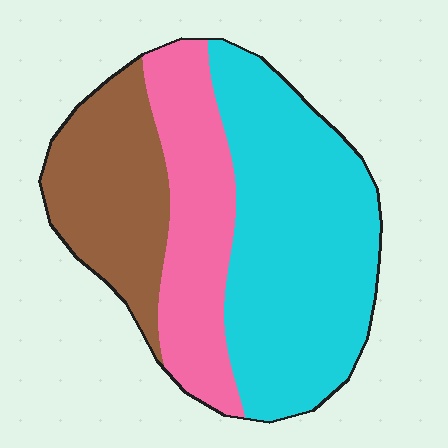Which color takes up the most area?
Cyan, at roughly 50%.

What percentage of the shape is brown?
Brown covers roughly 25% of the shape.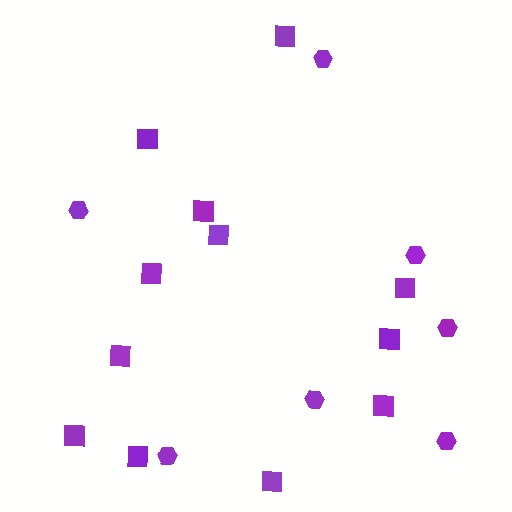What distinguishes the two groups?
There are 2 groups: one group of squares (12) and one group of hexagons (7).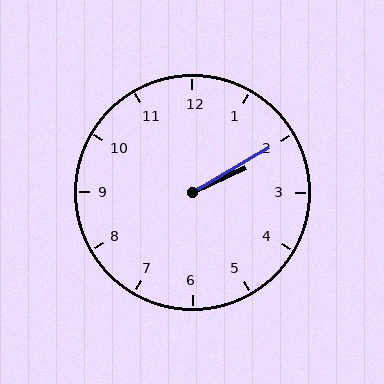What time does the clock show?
2:10.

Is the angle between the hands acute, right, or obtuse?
It is acute.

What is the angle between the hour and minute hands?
Approximately 5 degrees.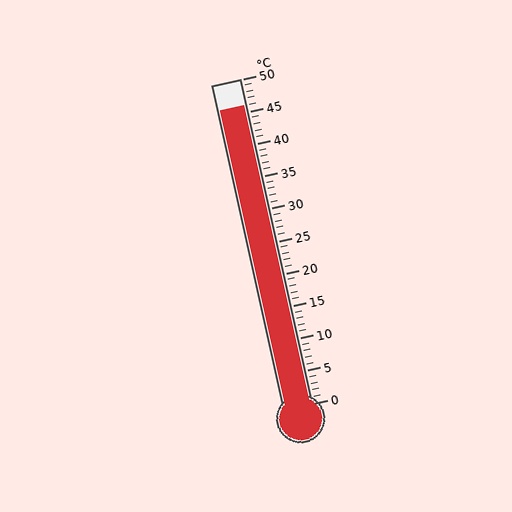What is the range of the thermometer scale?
The thermometer scale ranges from 0°C to 50°C.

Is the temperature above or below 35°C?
The temperature is above 35°C.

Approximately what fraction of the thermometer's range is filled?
The thermometer is filled to approximately 90% of its range.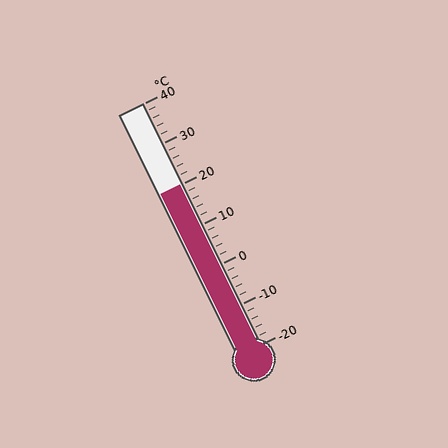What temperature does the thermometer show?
The thermometer shows approximately 20°C.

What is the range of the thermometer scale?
The thermometer scale ranges from -20°C to 40°C.